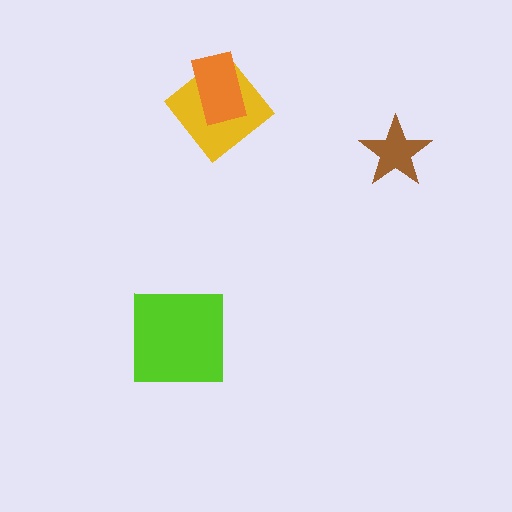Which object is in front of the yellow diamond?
The orange rectangle is in front of the yellow diamond.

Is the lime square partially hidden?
No, no other shape covers it.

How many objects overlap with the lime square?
0 objects overlap with the lime square.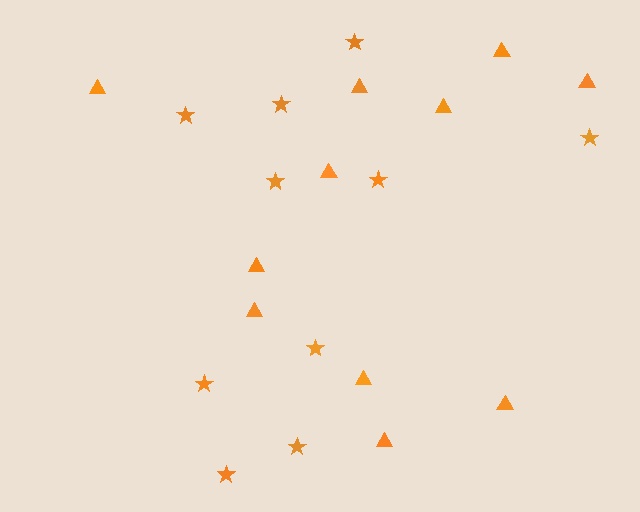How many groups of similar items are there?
There are 2 groups: one group of triangles (11) and one group of stars (10).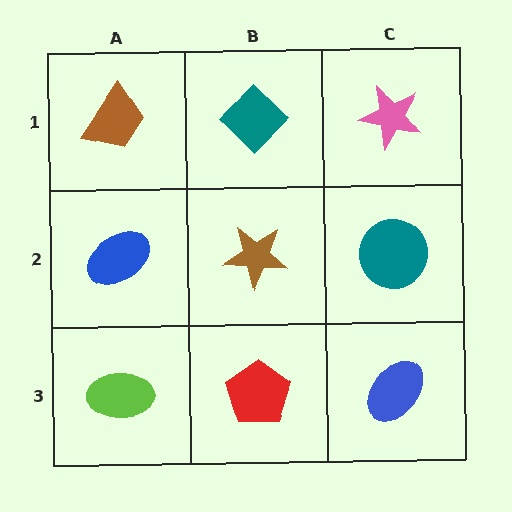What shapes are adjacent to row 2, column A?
A brown trapezoid (row 1, column A), a lime ellipse (row 3, column A), a brown star (row 2, column B).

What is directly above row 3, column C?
A teal circle.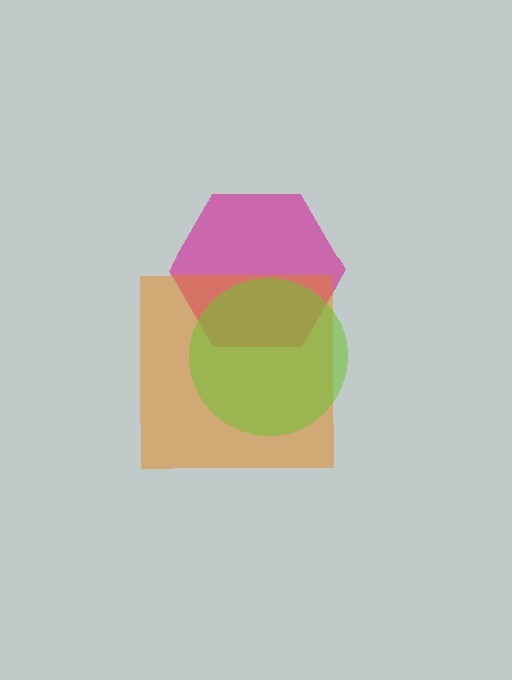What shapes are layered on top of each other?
The layered shapes are: a magenta hexagon, an orange square, a lime circle.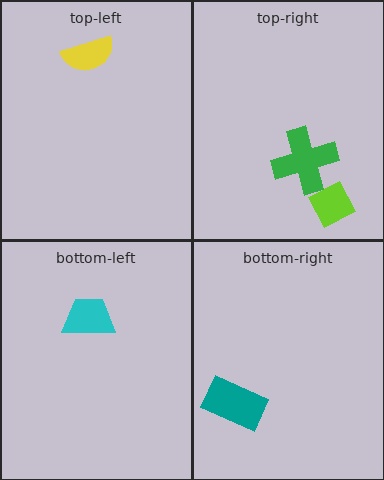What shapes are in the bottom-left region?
The cyan trapezoid.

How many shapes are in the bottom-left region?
1.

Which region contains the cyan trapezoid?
The bottom-left region.